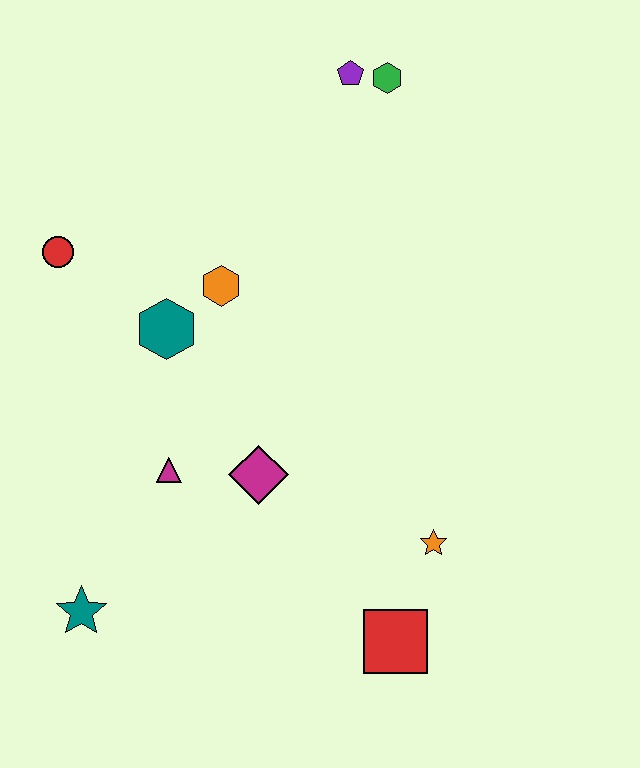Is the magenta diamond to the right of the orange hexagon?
Yes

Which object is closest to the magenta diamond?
The magenta triangle is closest to the magenta diamond.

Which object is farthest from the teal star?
The green hexagon is farthest from the teal star.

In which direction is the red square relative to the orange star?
The red square is below the orange star.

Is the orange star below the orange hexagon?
Yes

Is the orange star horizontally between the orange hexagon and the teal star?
No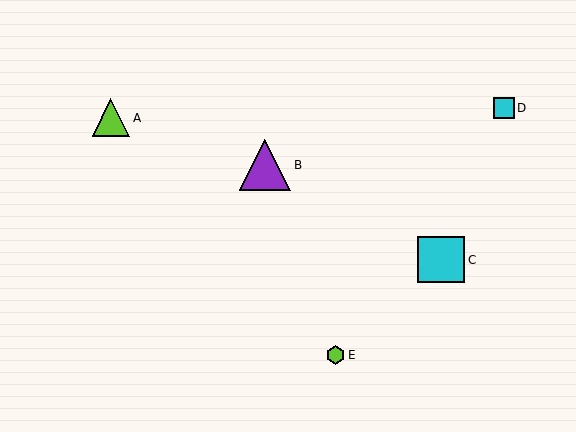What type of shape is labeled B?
Shape B is a purple triangle.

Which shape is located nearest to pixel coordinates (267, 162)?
The purple triangle (labeled B) at (265, 165) is nearest to that location.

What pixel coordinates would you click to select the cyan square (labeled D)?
Click at (504, 108) to select the cyan square D.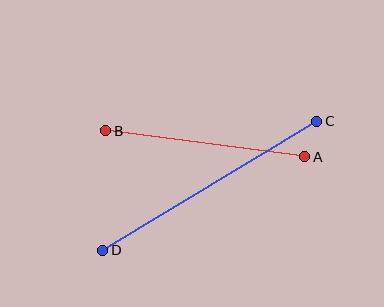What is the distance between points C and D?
The distance is approximately 249 pixels.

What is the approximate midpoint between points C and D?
The midpoint is at approximately (210, 186) pixels.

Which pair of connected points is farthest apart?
Points C and D are farthest apart.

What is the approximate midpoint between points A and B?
The midpoint is at approximately (205, 144) pixels.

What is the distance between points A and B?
The distance is approximately 201 pixels.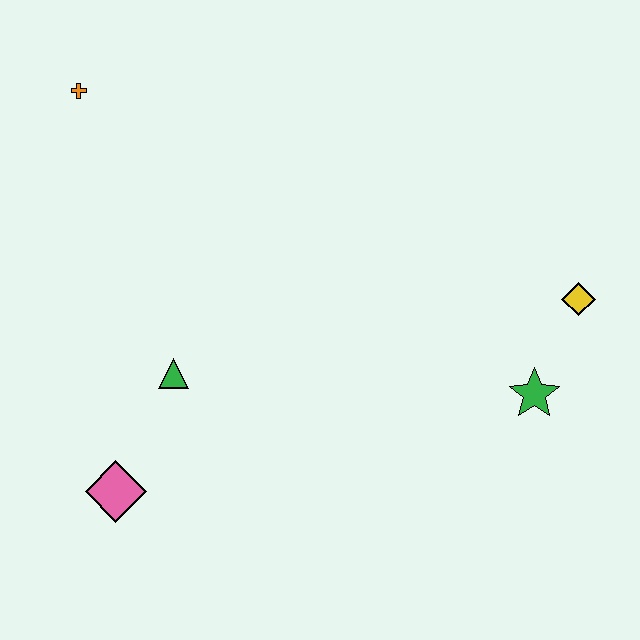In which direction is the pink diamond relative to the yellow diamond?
The pink diamond is to the left of the yellow diamond.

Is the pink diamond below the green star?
Yes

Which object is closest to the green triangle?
The pink diamond is closest to the green triangle.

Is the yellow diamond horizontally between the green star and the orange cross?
No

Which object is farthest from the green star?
The orange cross is farthest from the green star.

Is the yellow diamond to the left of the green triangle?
No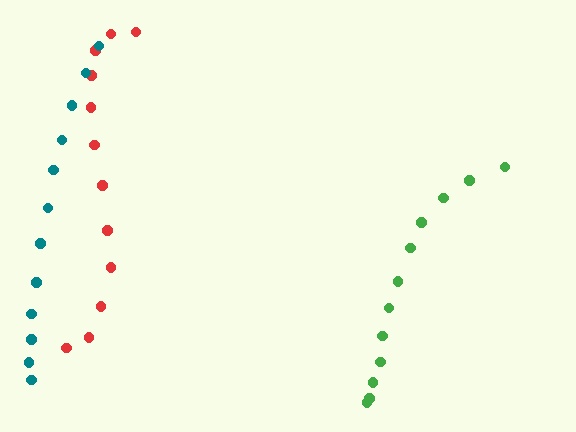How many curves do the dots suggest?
There are 3 distinct paths.